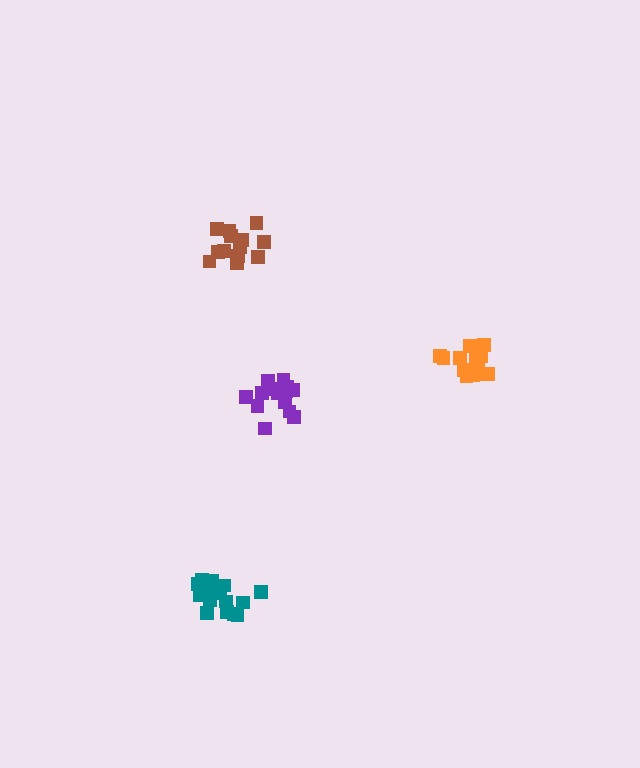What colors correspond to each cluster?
The clusters are colored: brown, purple, teal, orange.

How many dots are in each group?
Group 1: 13 dots, Group 2: 14 dots, Group 3: 16 dots, Group 4: 15 dots (58 total).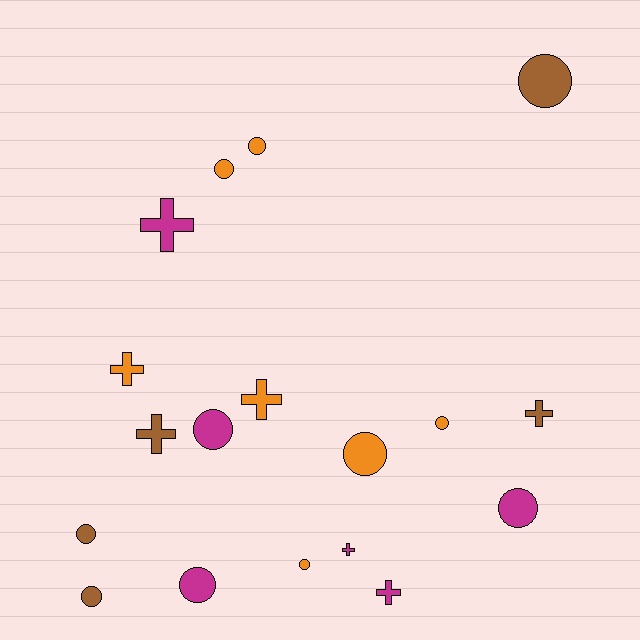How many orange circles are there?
There are 5 orange circles.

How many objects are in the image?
There are 18 objects.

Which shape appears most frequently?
Circle, with 11 objects.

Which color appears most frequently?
Orange, with 7 objects.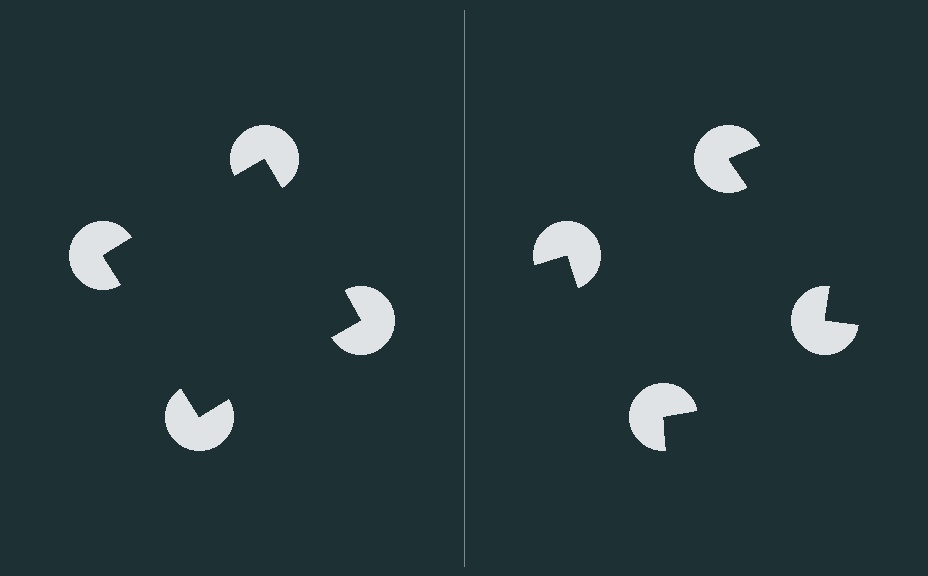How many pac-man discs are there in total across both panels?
8 — 4 on each side.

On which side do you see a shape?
An illusory square appears on the left side. On the right side the wedge cuts are rotated, so no coherent shape forms.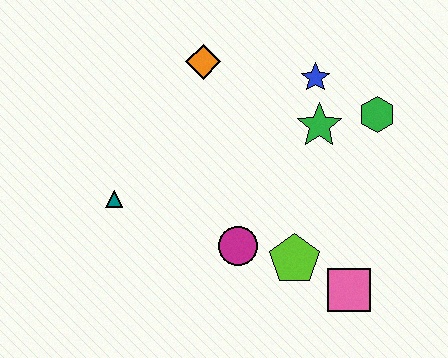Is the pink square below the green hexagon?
Yes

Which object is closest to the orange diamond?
The blue star is closest to the orange diamond.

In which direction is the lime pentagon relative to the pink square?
The lime pentagon is to the left of the pink square.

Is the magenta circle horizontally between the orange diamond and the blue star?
Yes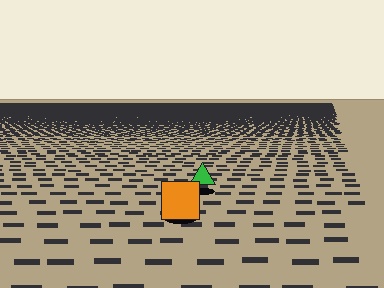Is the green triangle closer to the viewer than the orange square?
No. The orange square is closer — you can tell from the texture gradient: the ground texture is coarser near it.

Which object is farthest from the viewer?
The green triangle is farthest from the viewer. It appears smaller and the ground texture around it is denser.